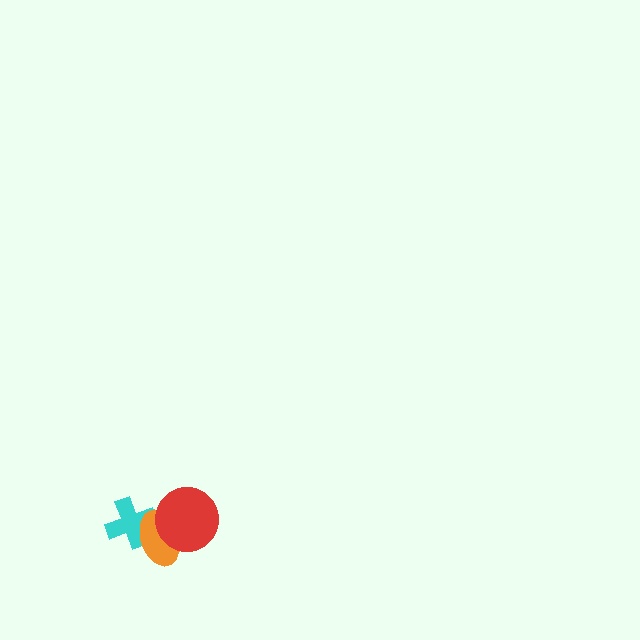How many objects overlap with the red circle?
1 object overlaps with the red circle.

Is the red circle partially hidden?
No, no other shape covers it.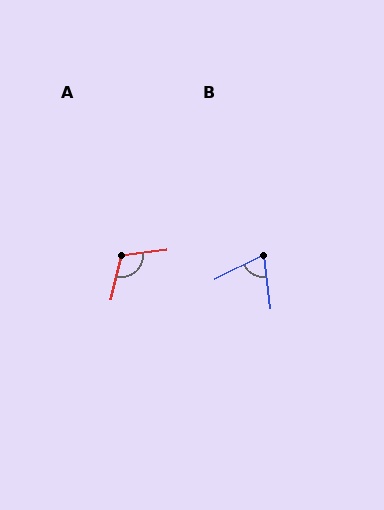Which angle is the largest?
A, at approximately 109 degrees.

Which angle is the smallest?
B, at approximately 69 degrees.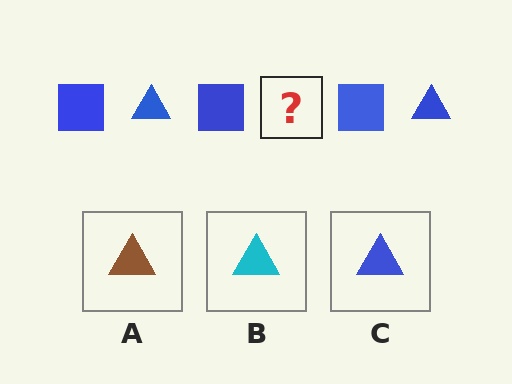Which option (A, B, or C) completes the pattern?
C.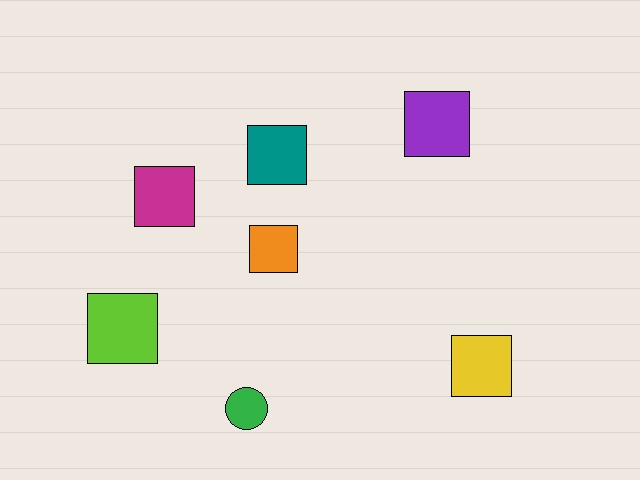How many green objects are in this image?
There is 1 green object.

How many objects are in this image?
There are 7 objects.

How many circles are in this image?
There is 1 circle.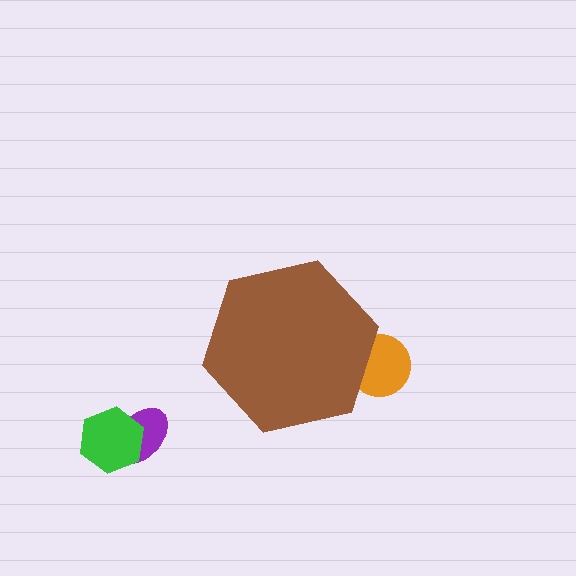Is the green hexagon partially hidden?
No, the green hexagon is fully visible.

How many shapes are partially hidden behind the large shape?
1 shape is partially hidden.